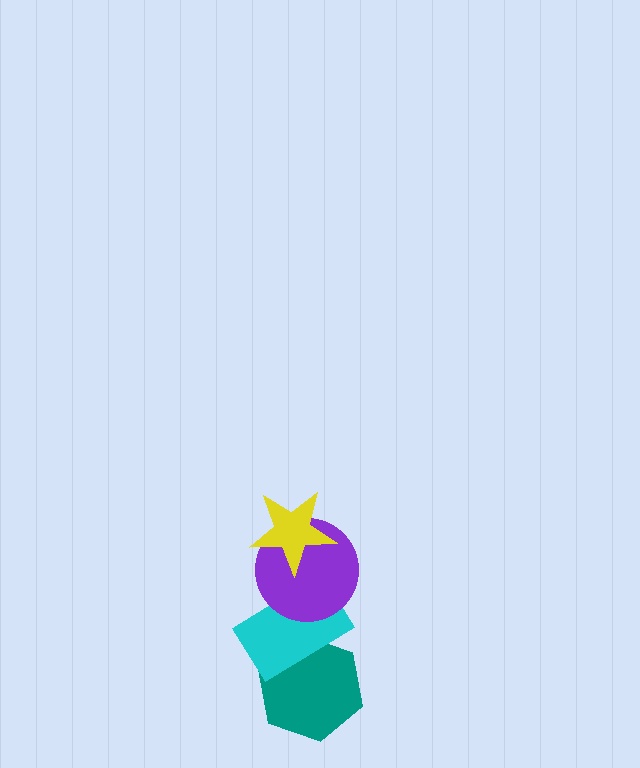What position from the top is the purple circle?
The purple circle is 2nd from the top.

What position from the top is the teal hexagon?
The teal hexagon is 4th from the top.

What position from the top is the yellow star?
The yellow star is 1st from the top.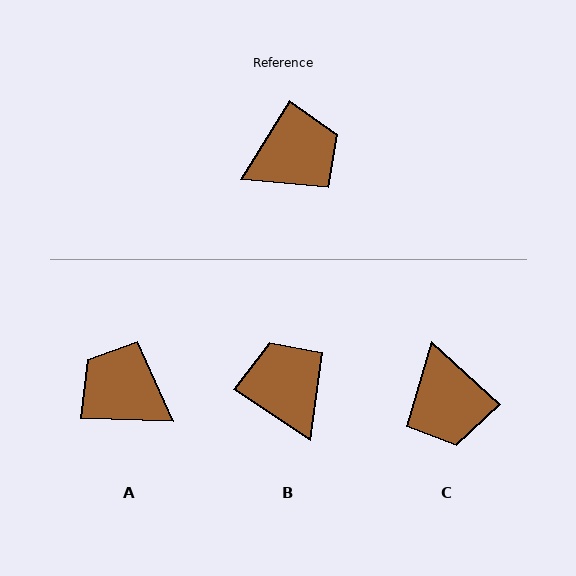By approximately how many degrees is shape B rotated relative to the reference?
Approximately 88 degrees counter-clockwise.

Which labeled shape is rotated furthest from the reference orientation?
A, about 119 degrees away.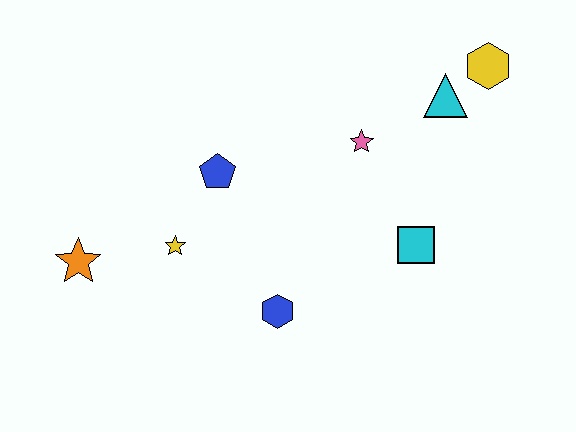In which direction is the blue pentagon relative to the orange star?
The blue pentagon is to the right of the orange star.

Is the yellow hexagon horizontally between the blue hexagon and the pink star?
No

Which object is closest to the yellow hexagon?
The cyan triangle is closest to the yellow hexagon.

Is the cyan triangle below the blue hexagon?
No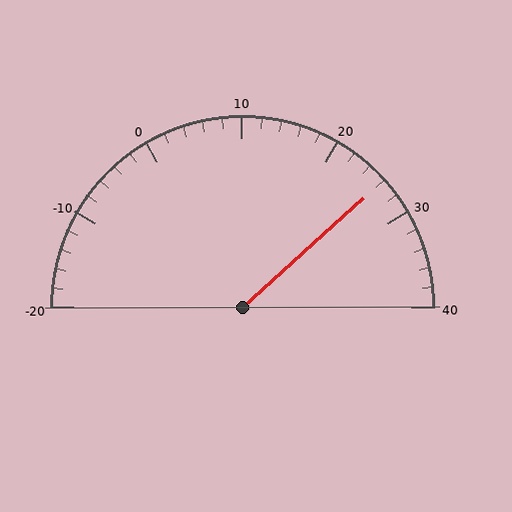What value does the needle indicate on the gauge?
The needle indicates approximately 26.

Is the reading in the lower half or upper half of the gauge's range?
The reading is in the upper half of the range (-20 to 40).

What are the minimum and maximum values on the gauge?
The gauge ranges from -20 to 40.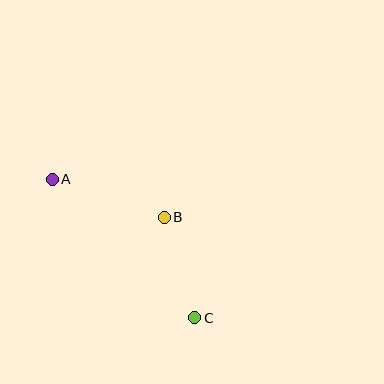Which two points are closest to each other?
Points B and C are closest to each other.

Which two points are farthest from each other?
Points A and C are farthest from each other.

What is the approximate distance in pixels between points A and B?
The distance between A and B is approximately 118 pixels.